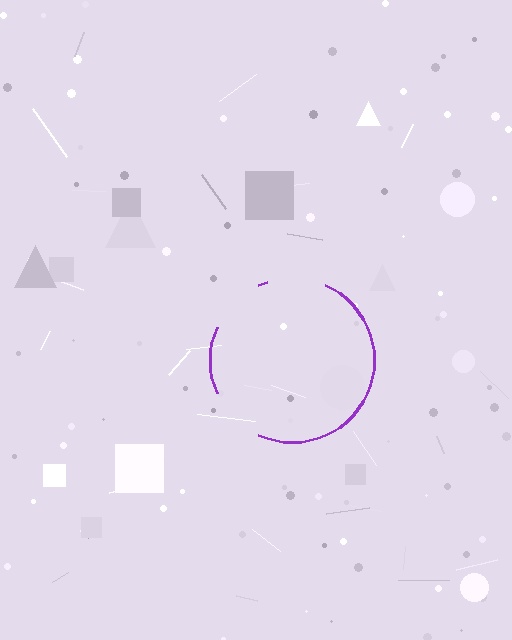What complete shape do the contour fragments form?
The contour fragments form a circle.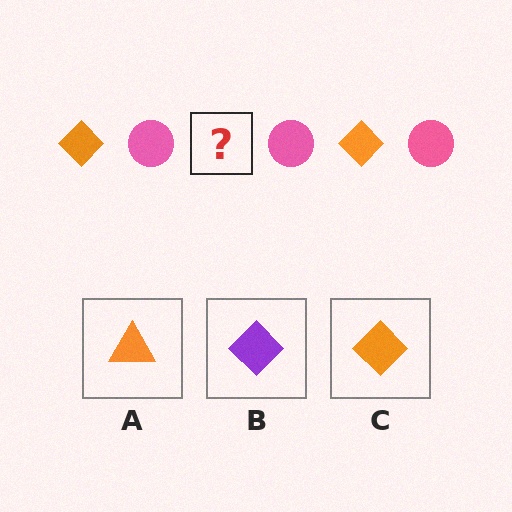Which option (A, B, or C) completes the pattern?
C.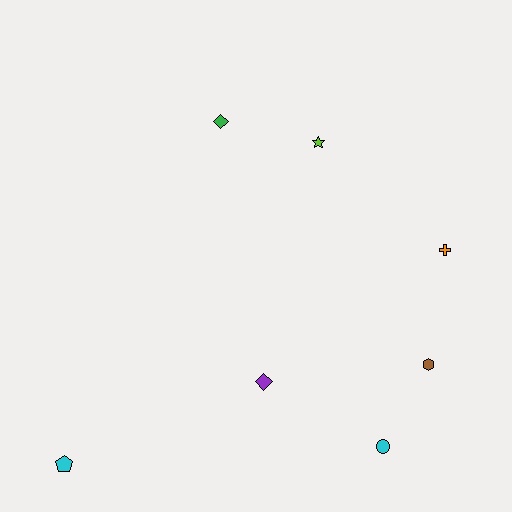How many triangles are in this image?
There are no triangles.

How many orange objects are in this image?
There is 1 orange object.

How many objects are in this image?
There are 7 objects.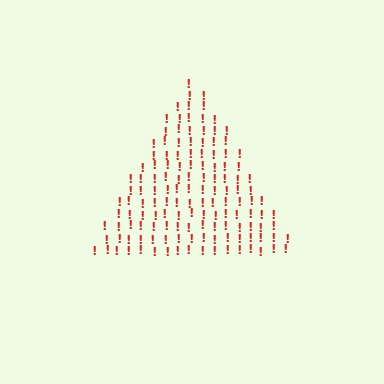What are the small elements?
The small elements are exclamation marks.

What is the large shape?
The large shape is a triangle.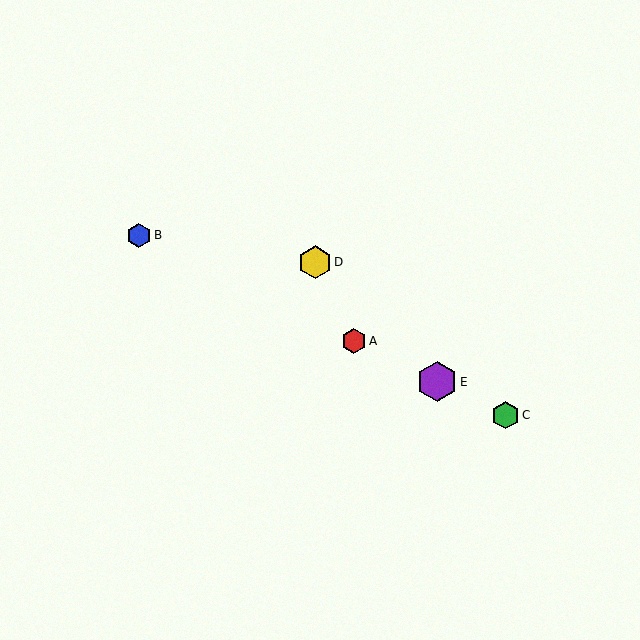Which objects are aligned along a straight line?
Objects A, B, C, E are aligned along a straight line.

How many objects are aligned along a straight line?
4 objects (A, B, C, E) are aligned along a straight line.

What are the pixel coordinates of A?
Object A is at (354, 341).